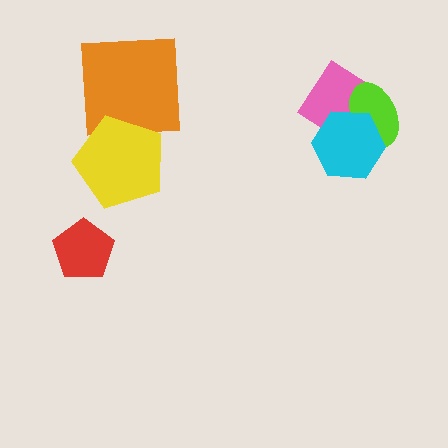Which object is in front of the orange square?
The yellow pentagon is in front of the orange square.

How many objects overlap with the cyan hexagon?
2 objects overlap with the cyan hexagon.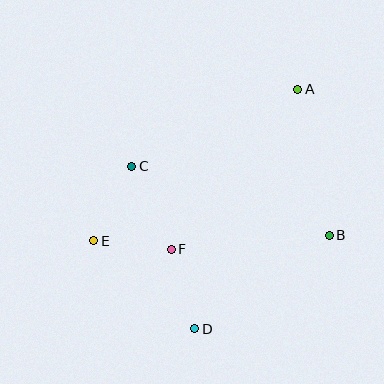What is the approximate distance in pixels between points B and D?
The distance between B and D is approximately 164 pixels.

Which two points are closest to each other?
Points E and F are closest to each other.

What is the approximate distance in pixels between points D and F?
The distance between D and F is approximately 83 pixels.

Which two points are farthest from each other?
Points A and D are farthest from each other.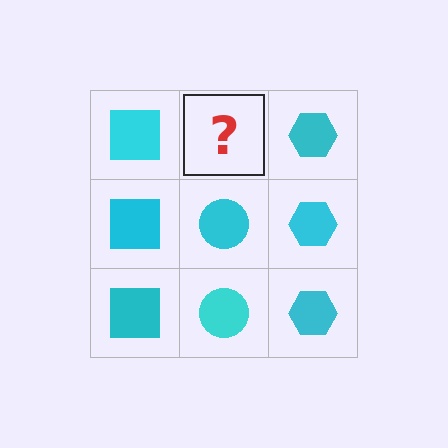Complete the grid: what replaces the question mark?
The question mark should be replaced with a cyan circle.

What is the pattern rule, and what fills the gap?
The rule is that each column has a consistent shape. The gap should be filled with a cyan circle.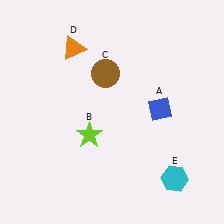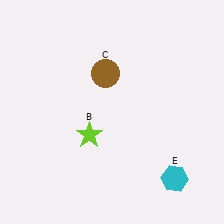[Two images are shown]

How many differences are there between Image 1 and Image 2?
There are 2 differences between the two images.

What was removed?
The orange triangle (D), the blue diamond (A) were removed in Image 2.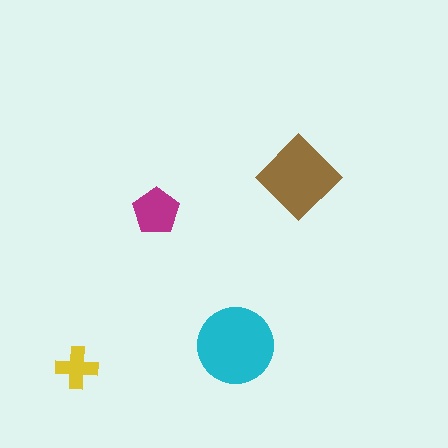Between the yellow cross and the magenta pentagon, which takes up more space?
The magenta pentagon.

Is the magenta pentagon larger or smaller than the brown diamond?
Smaller.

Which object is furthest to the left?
The yellow cross is leftmost.